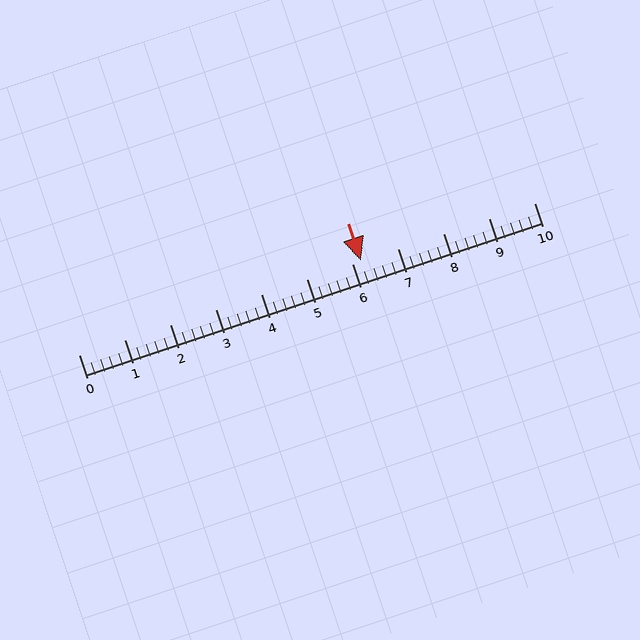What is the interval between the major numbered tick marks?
The major tick marks are spaced 1 units apart.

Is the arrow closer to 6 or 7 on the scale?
The arrow is closer to 6.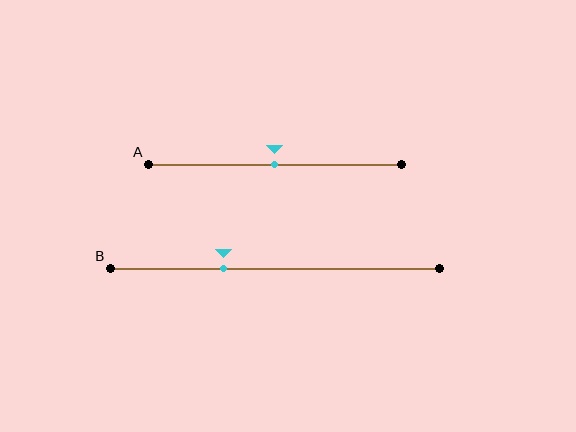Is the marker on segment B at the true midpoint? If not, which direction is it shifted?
No, the marker on segment B is shifted to the left by about 16% of the segment length.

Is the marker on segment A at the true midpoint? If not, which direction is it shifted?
Yes, the marker on segment A is at the true midpoint.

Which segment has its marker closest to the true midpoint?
Segment A has its marker closest to the true midpoint.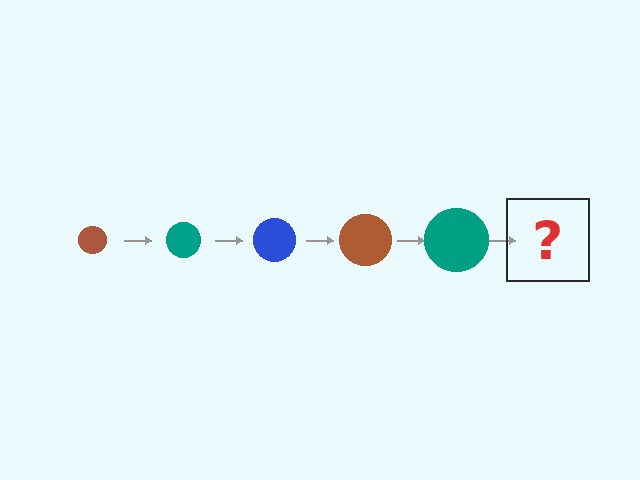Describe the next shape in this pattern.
It should be a blue circle, larger than the previous one.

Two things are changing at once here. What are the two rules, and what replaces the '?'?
The two rules are that the circle grows larger each step and the color cycles through brown, teal, and blue. The '?' should be a blue circle, larger than the previous one.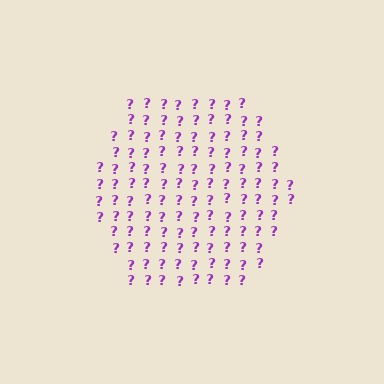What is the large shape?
The large shape is a hexagon.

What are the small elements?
The small elements are question marks.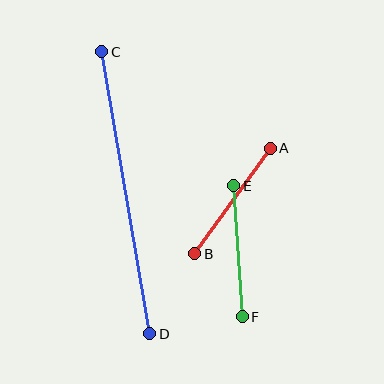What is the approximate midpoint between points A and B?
The midpoint is at approximately (233, 201) pixels.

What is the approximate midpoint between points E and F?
The midpoint is at approximately (238, 251) pixels.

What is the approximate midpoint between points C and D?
The midpoint is at approximately (126, 193) pixels.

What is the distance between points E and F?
The distance is approximately 131 pixels.